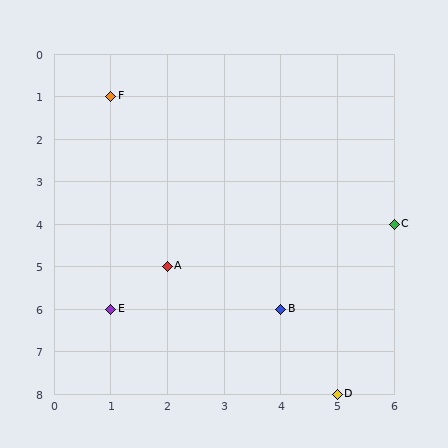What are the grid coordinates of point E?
Point E is at grid coordinates (1, 6).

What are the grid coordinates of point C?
Point C is at grid coordinates (6, 4).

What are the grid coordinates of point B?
Point B is at grid coordinates (4, 6).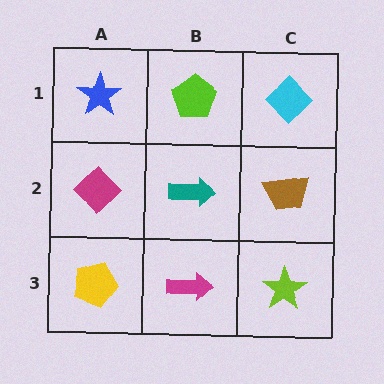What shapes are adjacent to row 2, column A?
A blue star (row 1, column A), a yellow pentagon (row 3, column A), a teal arrow (row 2, column B).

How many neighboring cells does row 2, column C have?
3.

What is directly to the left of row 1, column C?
A lime pentagon.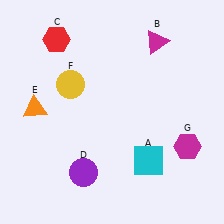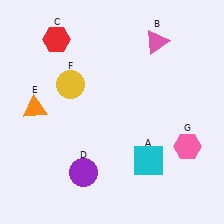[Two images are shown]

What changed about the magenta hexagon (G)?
In Image 1, G is magenta. In Image 2, it changed to pink.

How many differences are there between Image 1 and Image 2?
There are 2 differences between the two images.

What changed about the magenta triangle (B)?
In Image 1, B is magenta. In Image 2, it changed to pink.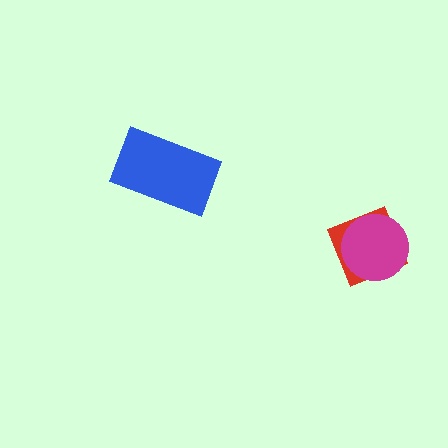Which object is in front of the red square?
The magenta circle is in front of the red square.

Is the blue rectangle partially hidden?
No, no other shape covers it.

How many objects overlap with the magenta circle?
1 object overlaps with the magenta circle.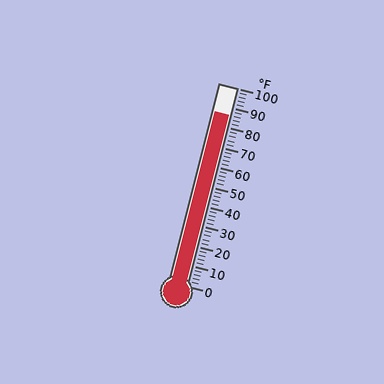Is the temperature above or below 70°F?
The temperature is above 70°F.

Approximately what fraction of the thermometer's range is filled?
The thermometer is filled to approximately 85% of its range.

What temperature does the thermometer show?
The thermometer shows approximately 86°F.